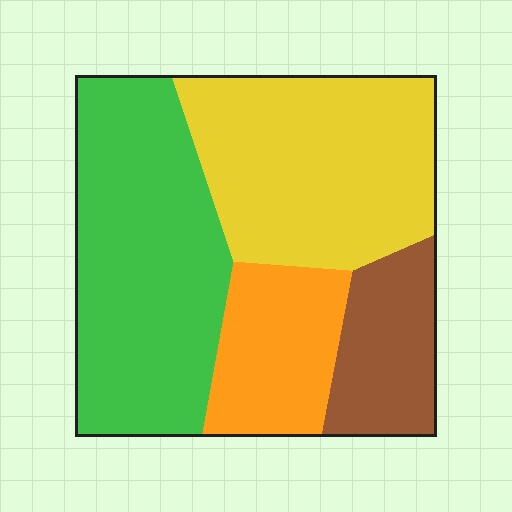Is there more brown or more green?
Green.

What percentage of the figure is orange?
Orange covers around 15% of the figure.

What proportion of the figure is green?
Green takes up about three eighths (3/8) of the figure.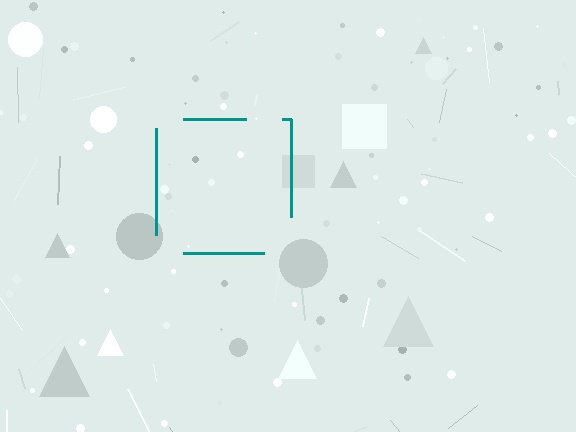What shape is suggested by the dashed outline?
The dashed outline suggests a square.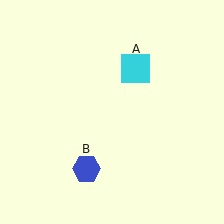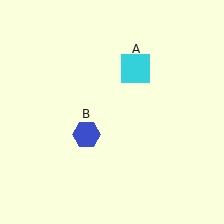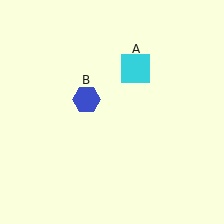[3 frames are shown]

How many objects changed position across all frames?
1 object changed position: blue hexagon (object B).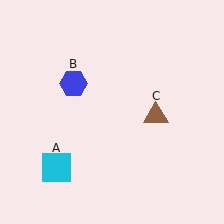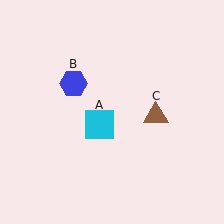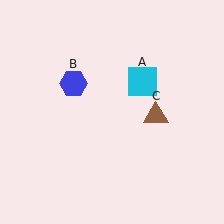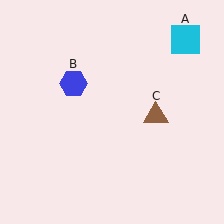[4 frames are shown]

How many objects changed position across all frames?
1 object changed position: cyan square (object A).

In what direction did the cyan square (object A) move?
The cyan square (object A) moved up and to the right.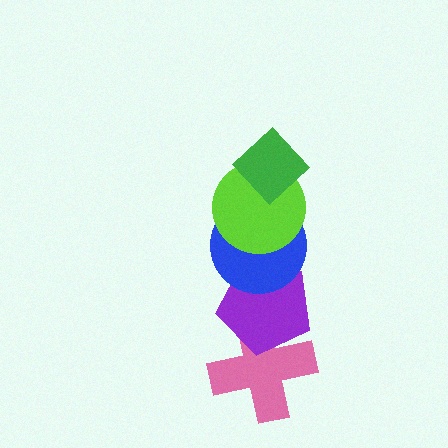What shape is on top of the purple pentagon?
The blue circle is on top of the purple pentagon.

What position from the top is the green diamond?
The green diamond is 1st from the top.